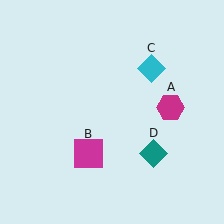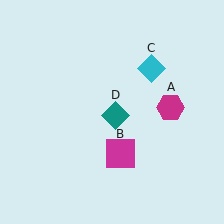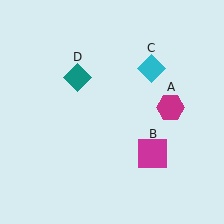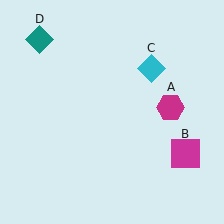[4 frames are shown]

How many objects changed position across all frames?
2 objects changed position: magenta square (object B), teal diamond (object D).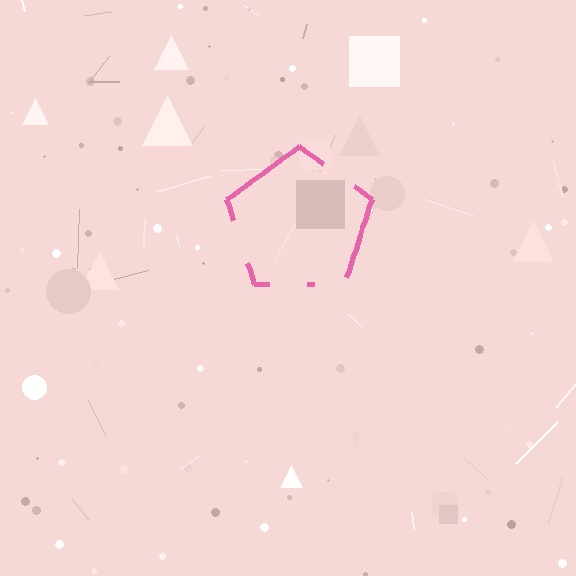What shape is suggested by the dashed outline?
The dashed outline suggests a pentagon.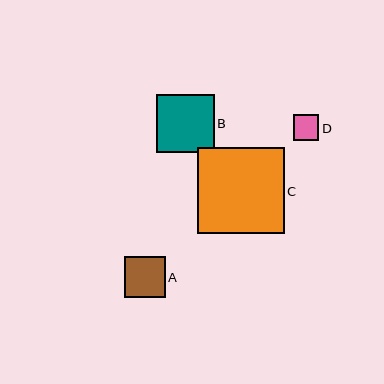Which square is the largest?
Square C is the largest with a size of approximately 86 pixels.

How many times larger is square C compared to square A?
Square C is approximately 2.1 times the size of square A.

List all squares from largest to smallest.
From largest to smallest: C, B, A, D.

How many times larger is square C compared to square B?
Square C is approximately 1.5 times the size of square B.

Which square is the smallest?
Square D is the smallest with a size of approximately 25 pixels.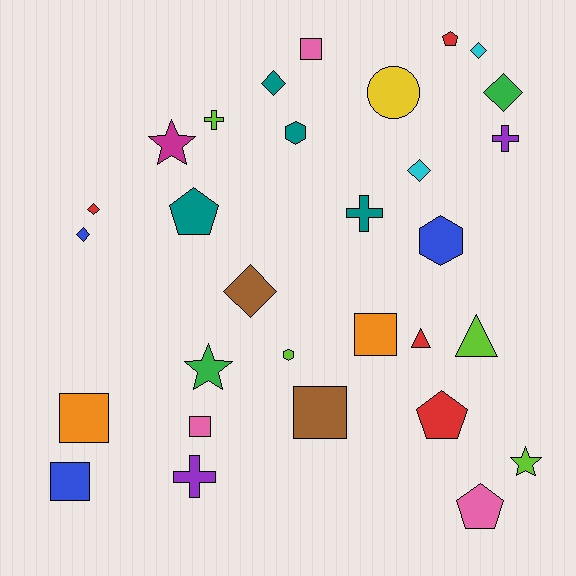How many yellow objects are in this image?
There is 1 yellow object.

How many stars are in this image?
There are 3 stars.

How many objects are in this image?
There are 30 objects.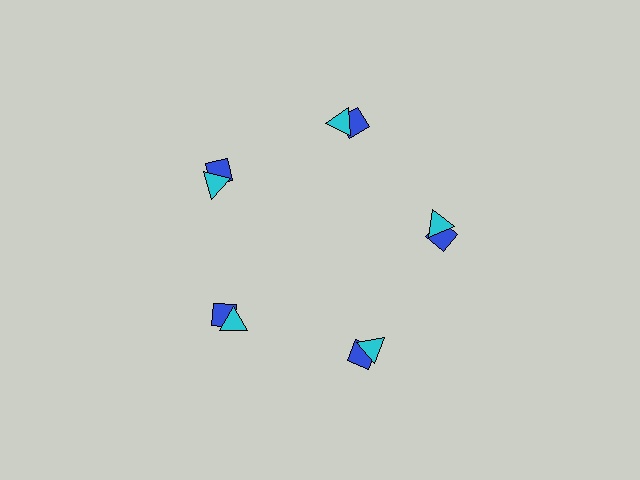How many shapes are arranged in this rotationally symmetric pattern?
There are 10 shapes, arranged in 5 groups of 2.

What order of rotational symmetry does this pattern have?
This pattern has 5-fold rotational symmetry.